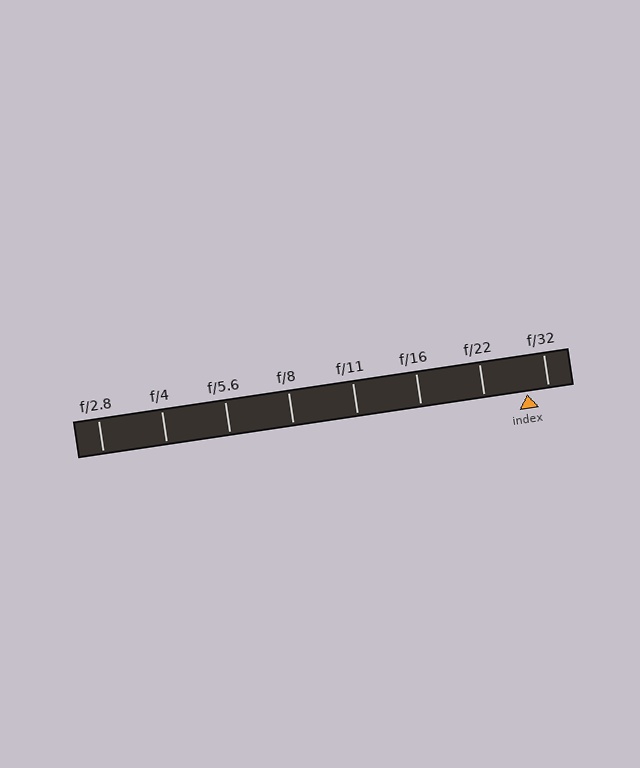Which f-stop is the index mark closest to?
The index mark is closest to f/32.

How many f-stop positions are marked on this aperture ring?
There are 8 f-stop positions marked.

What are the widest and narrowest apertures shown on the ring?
The widest aperture shown is f/2.8 and the narrowest is f/32.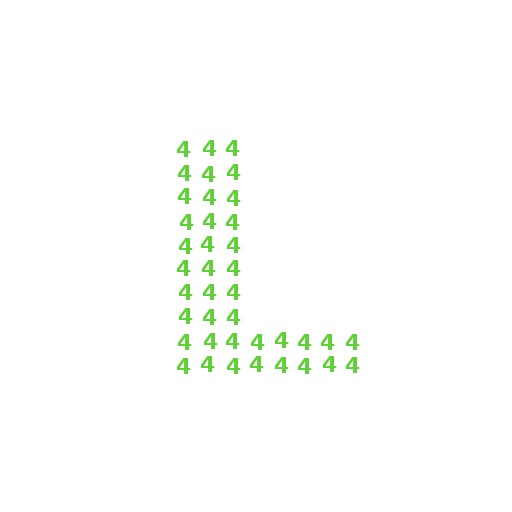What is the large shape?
The large shape is the letter L.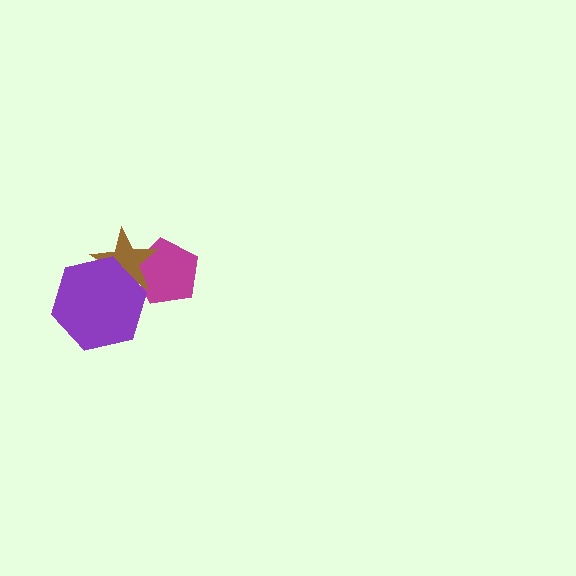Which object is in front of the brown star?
The purple hexagon is in front of the brown star.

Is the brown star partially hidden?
Yes, it is partially covered by another shape.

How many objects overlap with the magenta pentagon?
2 objects overlap with the magenta pentagon.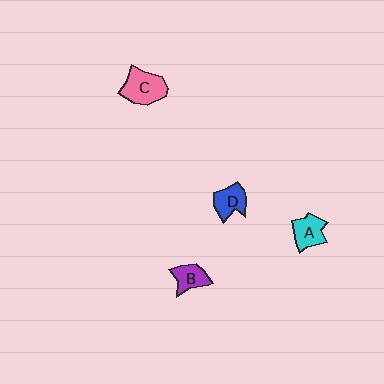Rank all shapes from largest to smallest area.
From largest to smallest: C (pink), A (cyan), D (blue), B (purple).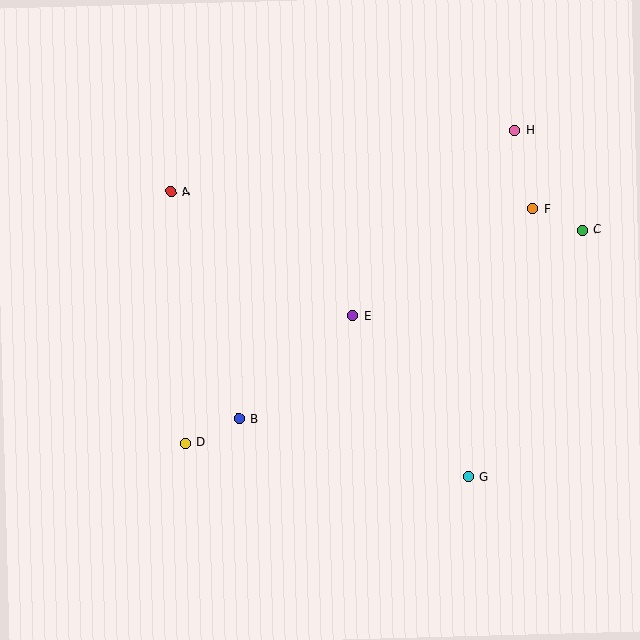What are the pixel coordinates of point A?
Point A is at (171, 192).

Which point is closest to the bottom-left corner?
Point D is closest to the bottom-left corner.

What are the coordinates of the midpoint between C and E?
The midpoint between C and E is at (467, 273).